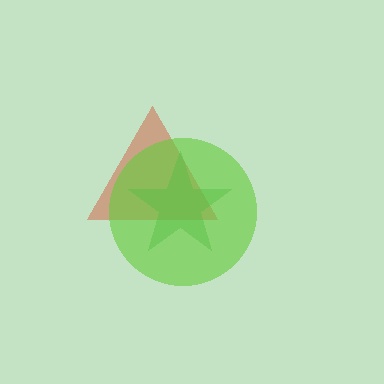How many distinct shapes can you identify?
There are 3 distinct shapes: a red triangle, a green star, a lime circle.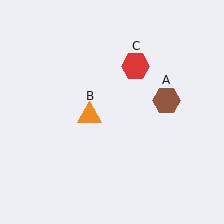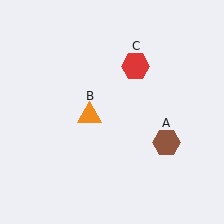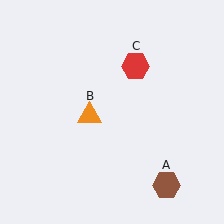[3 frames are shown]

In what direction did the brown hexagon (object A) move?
The brown hexagon (object A) moved down.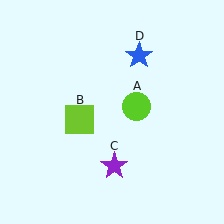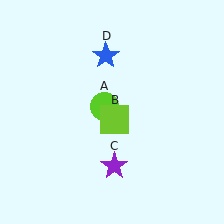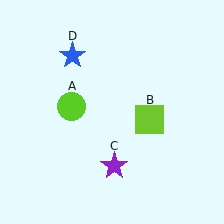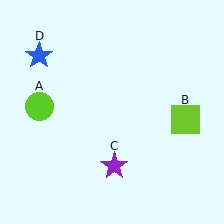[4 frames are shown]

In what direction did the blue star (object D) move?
The blue star (object D) moved left.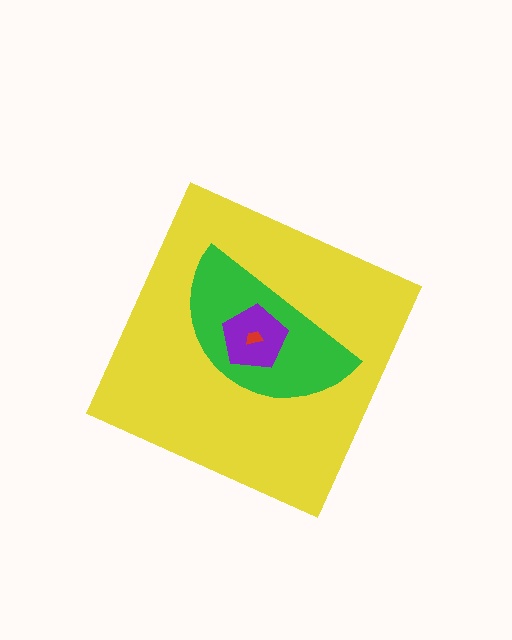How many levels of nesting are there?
4.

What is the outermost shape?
The yellow diamond.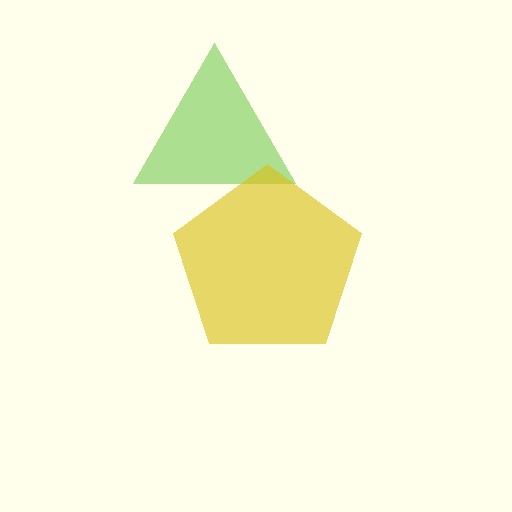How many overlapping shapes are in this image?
There are 2 overlapping shapes in the image.